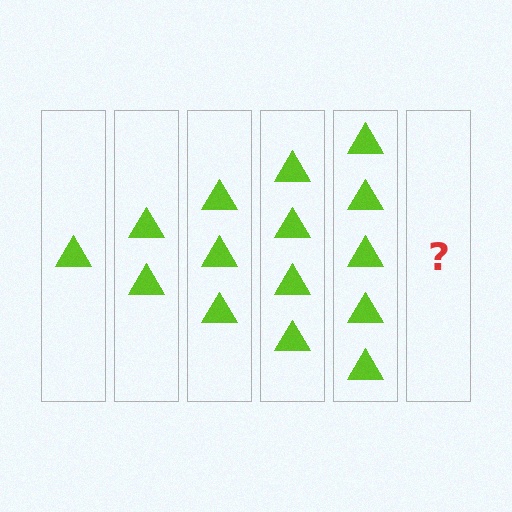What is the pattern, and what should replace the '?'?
The pattern is that each step adds one more triangle. The '?' should be 6 triangles.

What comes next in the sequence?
The next element should be 6 triangles.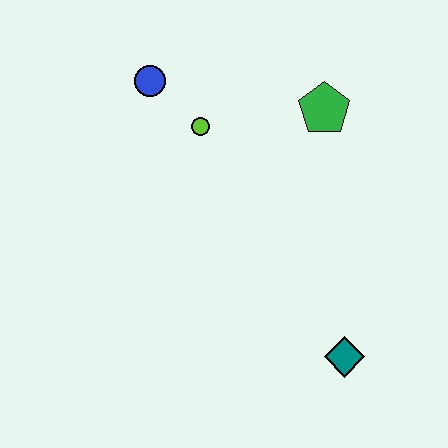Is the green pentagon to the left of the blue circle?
No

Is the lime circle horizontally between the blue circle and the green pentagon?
Yes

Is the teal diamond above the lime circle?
No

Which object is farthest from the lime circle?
The teal diamond is farthest from the lime circle.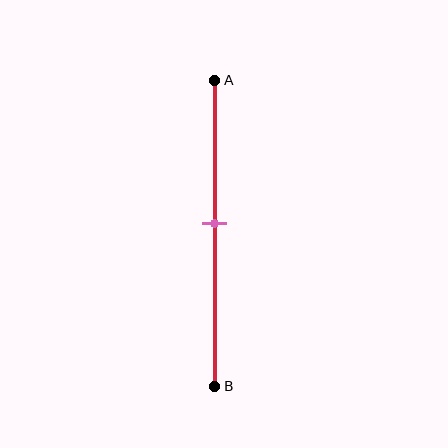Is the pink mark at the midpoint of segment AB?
No, the mark is at about 45% from A, not at the 50% midpoint.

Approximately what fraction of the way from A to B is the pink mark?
The pink mark is approximately 45% of the way from A to B.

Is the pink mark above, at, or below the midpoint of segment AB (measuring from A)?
The pink mark is above the midpoint of segment AB.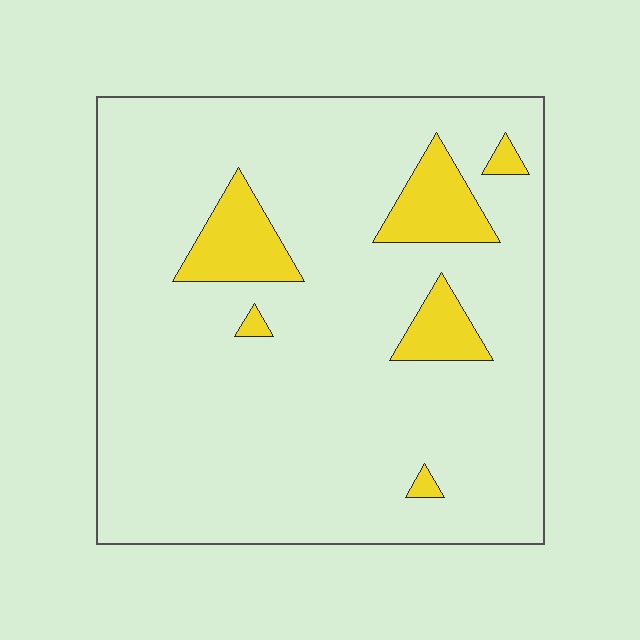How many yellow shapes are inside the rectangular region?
6.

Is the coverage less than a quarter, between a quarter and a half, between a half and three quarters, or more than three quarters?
Less than a quarter.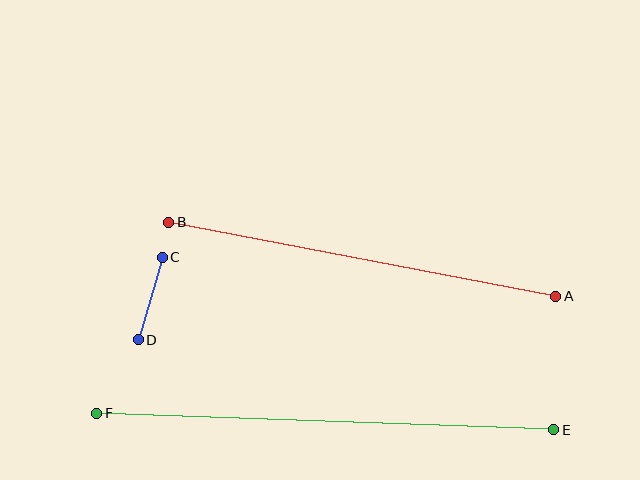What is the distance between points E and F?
The distance is approximately 457 pixels.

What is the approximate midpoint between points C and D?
The midpoint is at approximately (150, 299) pixels.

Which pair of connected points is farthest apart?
Points E and F are farthest apart.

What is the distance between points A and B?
The distance is approximately 394 pixels.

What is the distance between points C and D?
The distance is approximately 86 pixels.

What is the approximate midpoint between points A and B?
The midpoint is at approximately (362, 259) pixels.